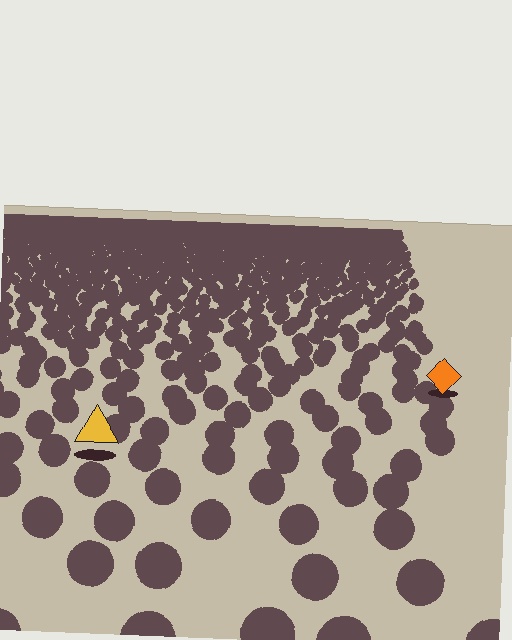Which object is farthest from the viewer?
The orange diamond is farthest from the viewer. It appears smaller and the ground texture around it is denser.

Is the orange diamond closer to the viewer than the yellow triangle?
No. The yellow triangle is closer — you can tell from the texture gradient: the ground texture is coarser near it.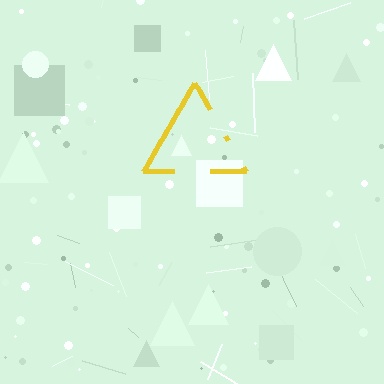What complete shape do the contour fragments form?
The contour fragments form a triangle.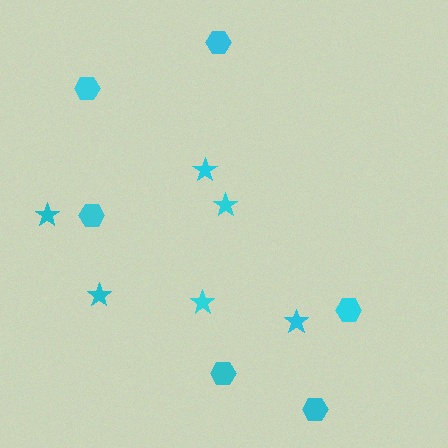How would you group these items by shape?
There are 2 groups: one group of stars (6) and one group of hexagons (6).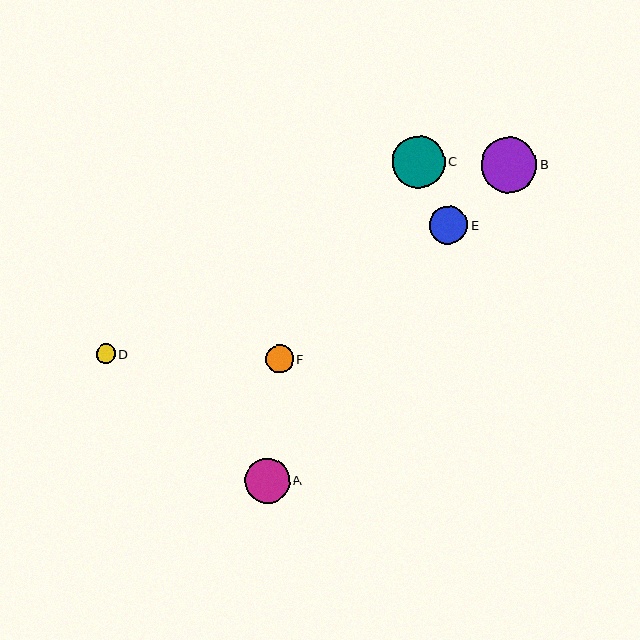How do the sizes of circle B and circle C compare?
Circle B and circle C are approximately the same size.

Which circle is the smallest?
Circle D is the smallest with a size of approximately 19 pixels.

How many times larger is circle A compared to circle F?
Circle A is approximately 1.6 times the size of circle F.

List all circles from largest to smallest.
From largest to smallest: B, C, A, E, F, D.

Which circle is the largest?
Circle B is the largest with a size of approximately 56 pixels.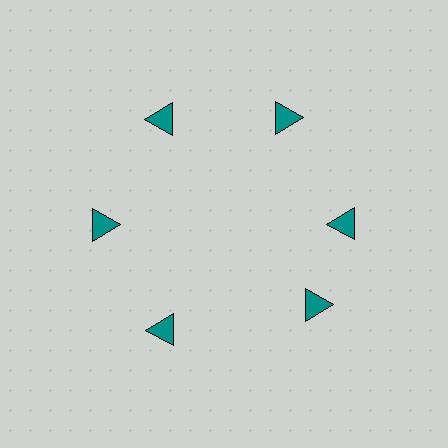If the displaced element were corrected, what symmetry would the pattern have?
It would have 6-fold rotational symmetry — the pattern would map onto itself every 60 degrees.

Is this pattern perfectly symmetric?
No. The 6 teal triangles are arranged in a ring, but one element near the 5 o'clock position is rotated out of alignment along the ring, breaking the 6-fold rotational symmetry.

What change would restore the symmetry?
The symmetry would be restored by rotating it back into even spacing with its neighbors so that all 6 triangles sit at equal angles and equal distance from the center.